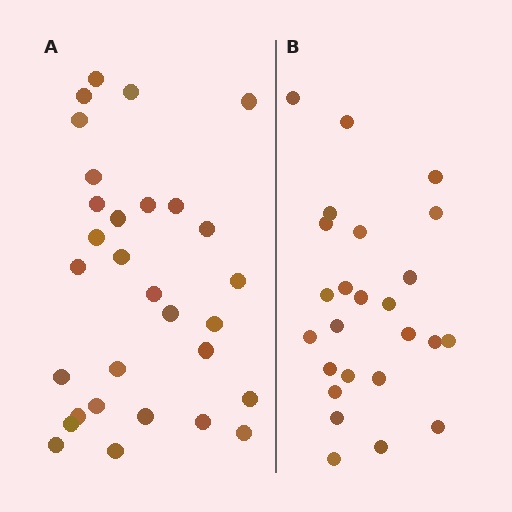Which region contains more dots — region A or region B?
Region A (the left region) has more dots.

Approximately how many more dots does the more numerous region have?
Region A has about 5 more dots than region B.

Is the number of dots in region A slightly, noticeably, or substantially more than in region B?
Region A has only slightly more — the two regions are fairly close. The ratio is roughly 1.2 to 1.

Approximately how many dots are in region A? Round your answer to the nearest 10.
About 30 dots.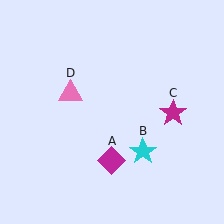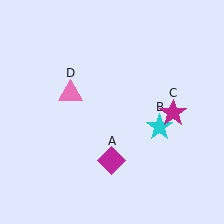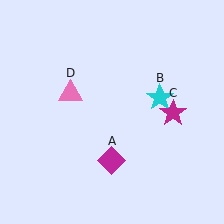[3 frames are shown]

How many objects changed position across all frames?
1 object changed position: cyan star (object B).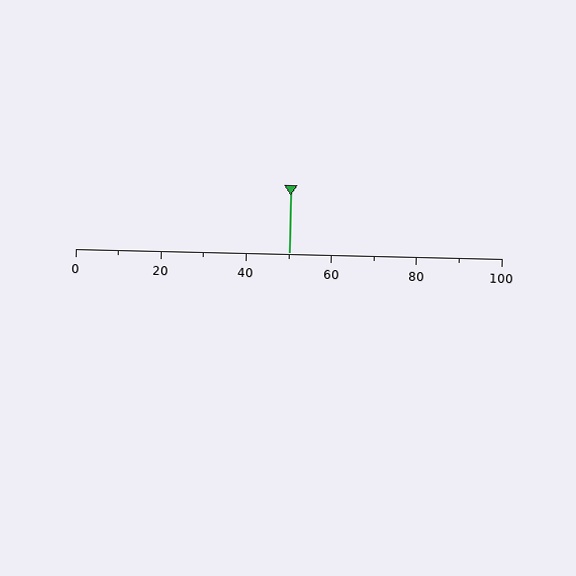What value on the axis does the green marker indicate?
The marker indicates approximately 50.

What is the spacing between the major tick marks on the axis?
The major ticks are spaced 20 apart.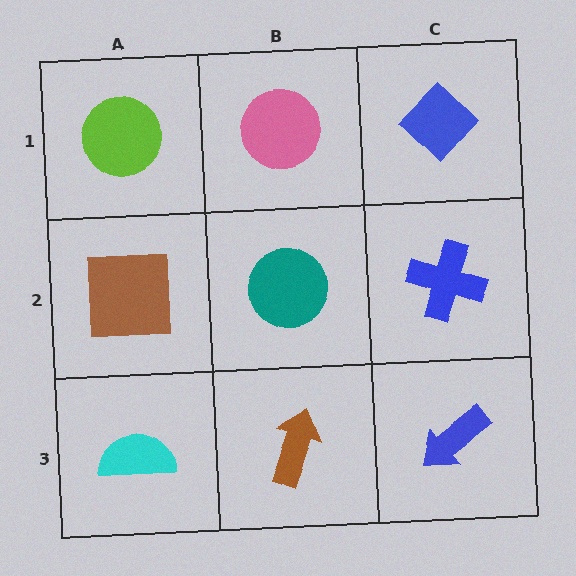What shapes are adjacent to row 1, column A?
A brown square (row 2, column A), a pink circle (row 1, column B).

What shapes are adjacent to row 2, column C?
A blue diamond (row 1, column C), a blue arrow (row 3, column C), a teal circle (row 2, column B).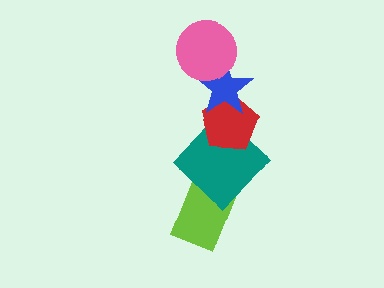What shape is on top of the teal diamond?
The red pentagon is on top of the teal diamond.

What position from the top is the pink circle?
The pink circle is 1st from the top.